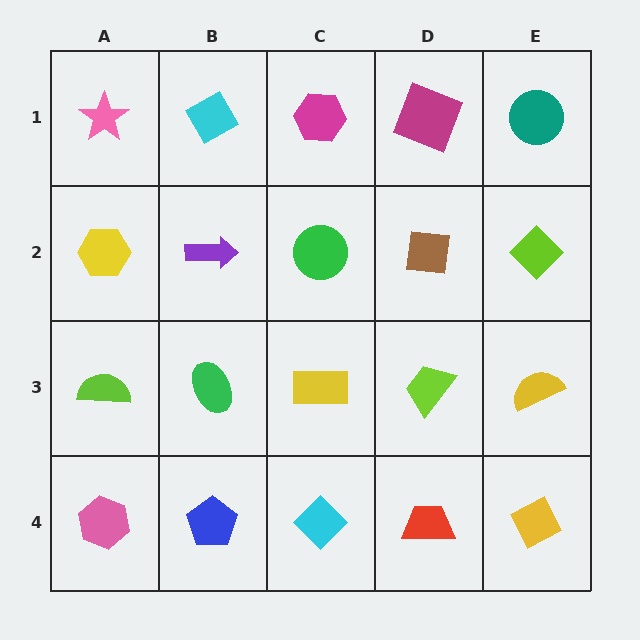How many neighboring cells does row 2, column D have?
4.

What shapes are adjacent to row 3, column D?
A brown square (row 2, column D), a red trapezoid (row 4, column D), a yellow rectangle (row 3, column C), a yellow semicircle (row 3, column E).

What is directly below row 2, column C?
A yellow rectangle.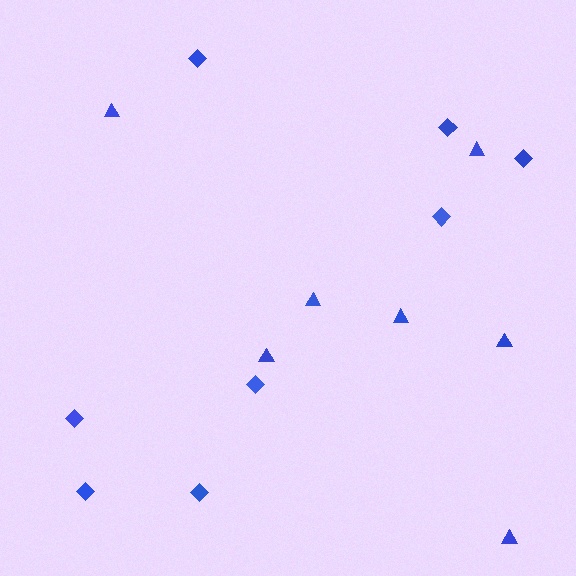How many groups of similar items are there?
There are 2 groups: one group of triangles (7) and one group of diamonds (8).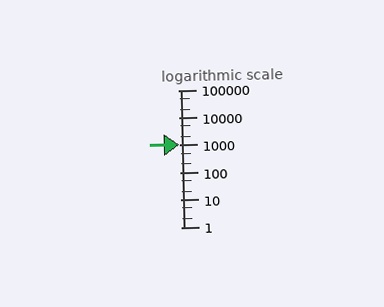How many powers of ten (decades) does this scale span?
The scale spans 5 decades, from 1 to 100000.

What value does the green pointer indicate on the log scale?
The pointer indicates approximately 1000.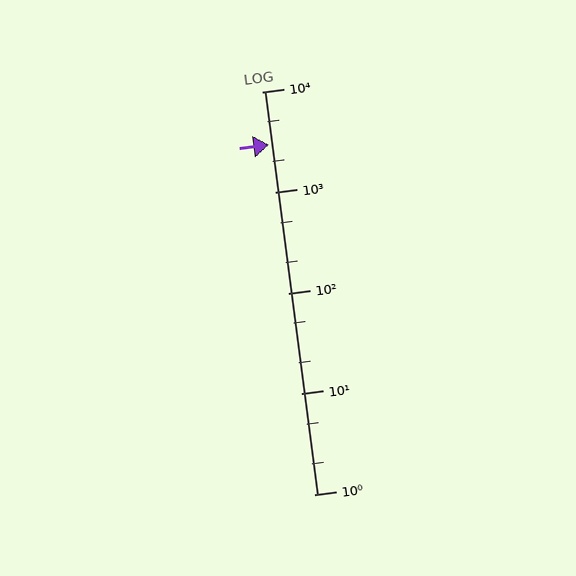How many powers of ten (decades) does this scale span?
The scale spans 4 decades, from 1 to 10000.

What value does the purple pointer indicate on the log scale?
The pointer indicates approximately 3000.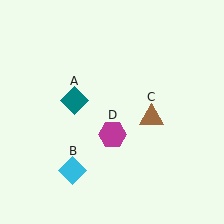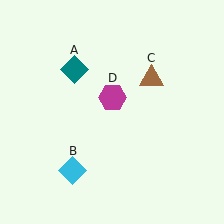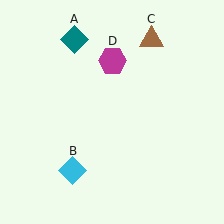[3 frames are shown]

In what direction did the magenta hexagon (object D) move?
The magenta hexagon (object D) moved up.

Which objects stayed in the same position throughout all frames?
Cyan diamond (object B) remained stationary.